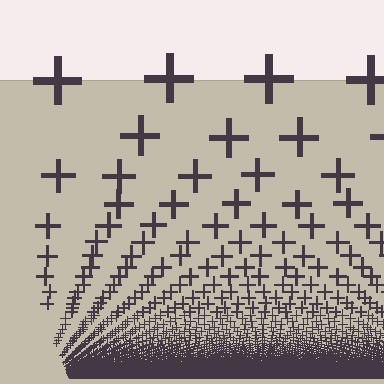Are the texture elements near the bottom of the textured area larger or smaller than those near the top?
Smaller. The gradient is inverted — elements near the bottom are smaller and denser.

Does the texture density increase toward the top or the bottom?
Density increases toward the bottom.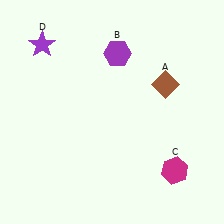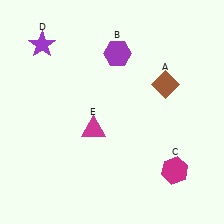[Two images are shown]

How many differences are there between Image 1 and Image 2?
There is 1 difference between the two images.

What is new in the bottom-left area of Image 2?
A magenta triangle (E) was added in the bottom-left area of Image 2.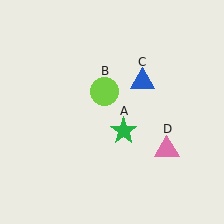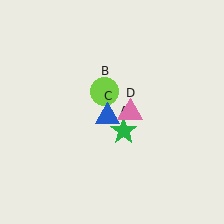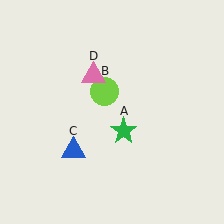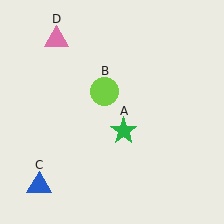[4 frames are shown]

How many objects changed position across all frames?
2 objects changed position: blue triangle (object C), pink triangle (object D).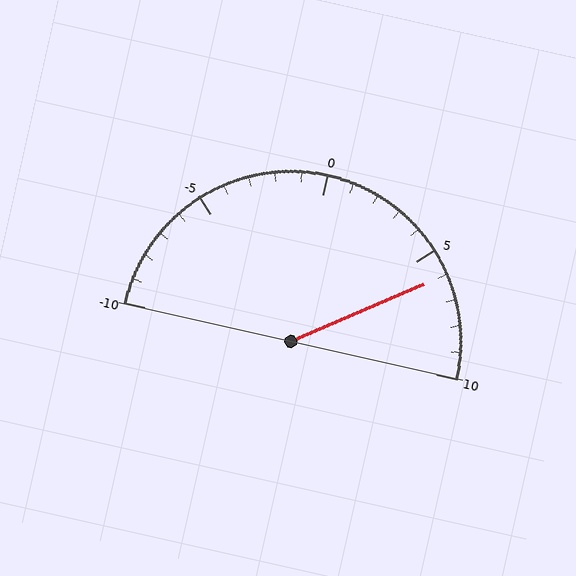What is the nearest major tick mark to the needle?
The nearest major tick mark is 5.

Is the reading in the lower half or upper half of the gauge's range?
The reading is in the upper half of the range (-10 to 10).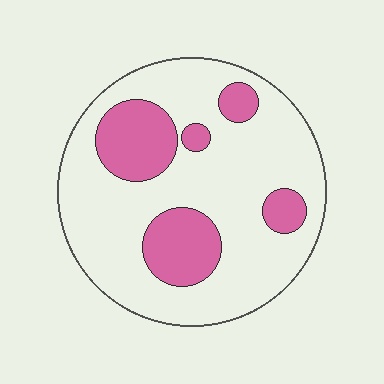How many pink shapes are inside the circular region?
5.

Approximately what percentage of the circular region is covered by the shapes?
Approximately 25%.